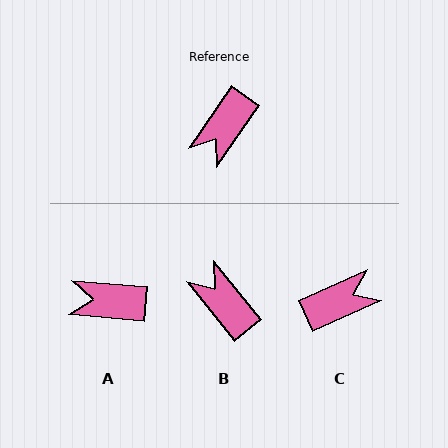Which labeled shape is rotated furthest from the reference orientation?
C, about 149 degrees away.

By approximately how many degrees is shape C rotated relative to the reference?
Approximately 149 degrees counter-clockwise.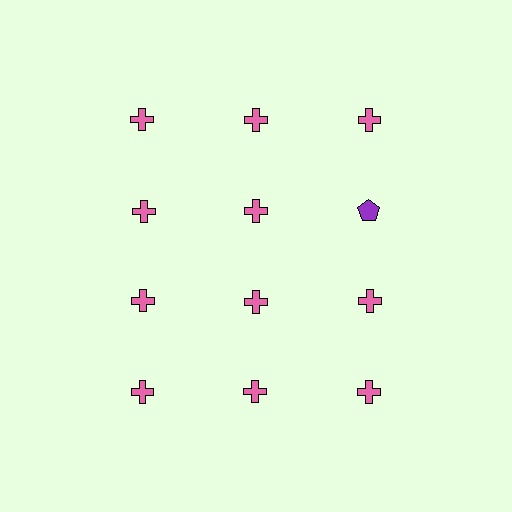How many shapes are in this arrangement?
There are 12 shapes arranged in a grid pattern.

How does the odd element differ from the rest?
It differs in both color (purple instead of pink) and shape (pentagon instead of cross).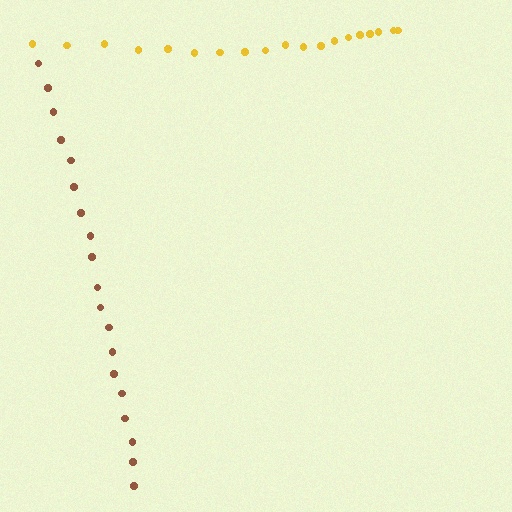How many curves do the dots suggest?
There are 2 distinct paths.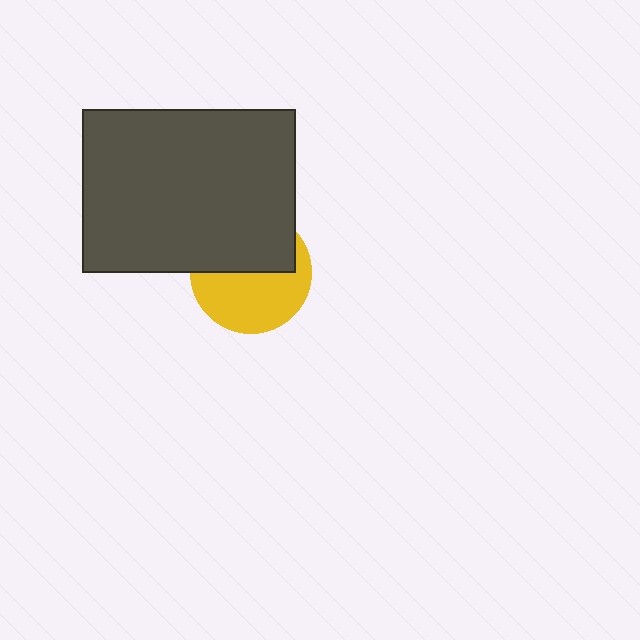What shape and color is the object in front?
The object in front is a dark gray rectangle.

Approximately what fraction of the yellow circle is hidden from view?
Roughly 47% of the yellow circle is hidden behind the dark gray rectangle.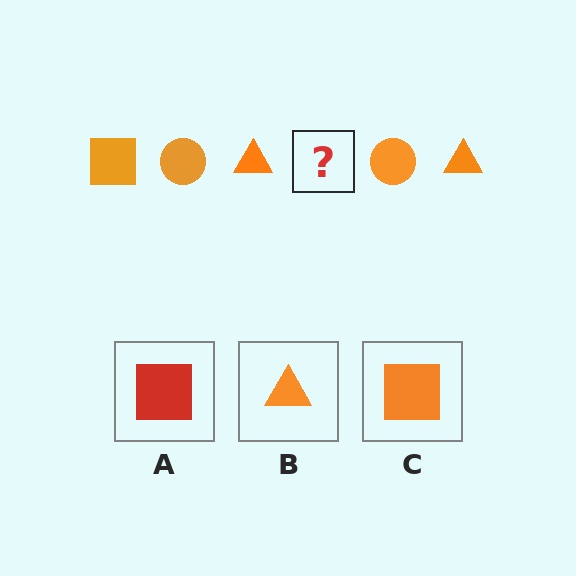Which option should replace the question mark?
Option C.